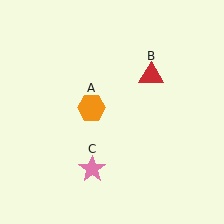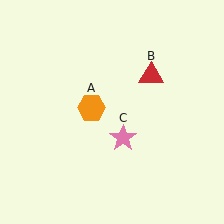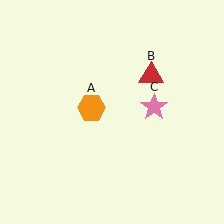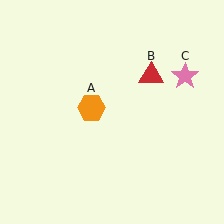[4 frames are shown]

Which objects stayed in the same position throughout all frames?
Orange hexagon (object A) and red triangle (object B) remained stationary.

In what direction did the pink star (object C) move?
The pink star (object C) moved up and to the right.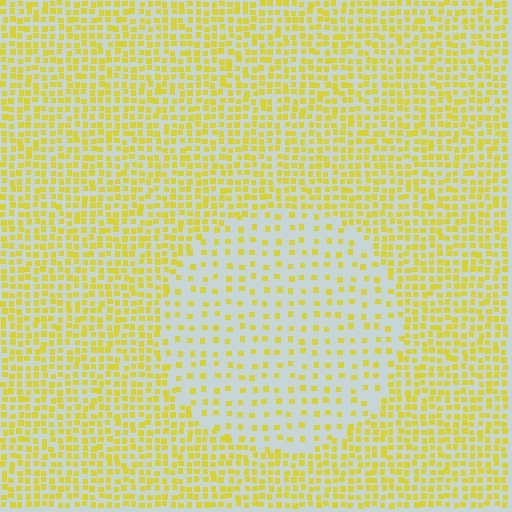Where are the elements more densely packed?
The elements are more densely packed outside the circle boundary.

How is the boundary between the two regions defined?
The boundary is defined by a change in element density (approximately 2.3x ratio). All elements are the same color, size, and shape.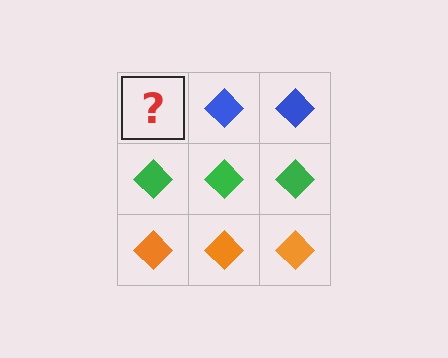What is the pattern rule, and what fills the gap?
The rule is that each row has a consistent color. The gap should be filled with a blue diamond.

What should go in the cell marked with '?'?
The missing cell should contain a blue diamond.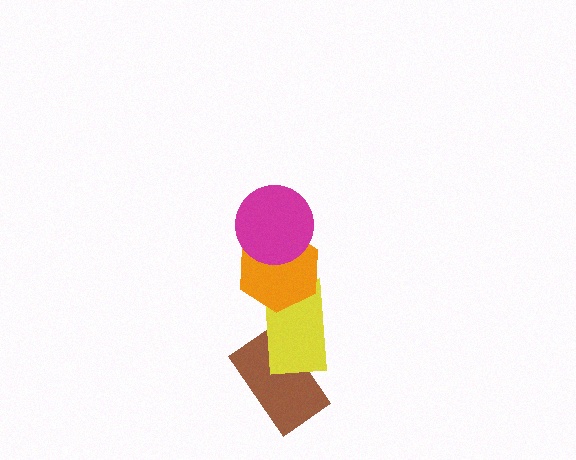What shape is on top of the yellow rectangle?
The orange hexagon is on top of the yellow rectangle.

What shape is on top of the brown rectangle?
The yellow rectangle is on top of the brown rectangle.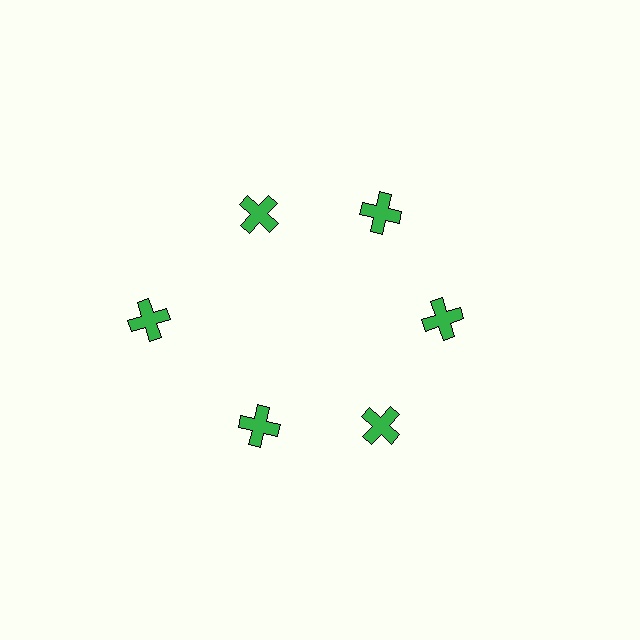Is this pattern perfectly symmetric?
No. The 6 green crosses are arranged in a ring, but one element near the 9 o'clock position is pushed outward from the center, breaking the 6-fold rotational symmetry.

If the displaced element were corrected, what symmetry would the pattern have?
It would have 6-fold rotational symmetry — the pattern would map onto itself every 60 degrees.